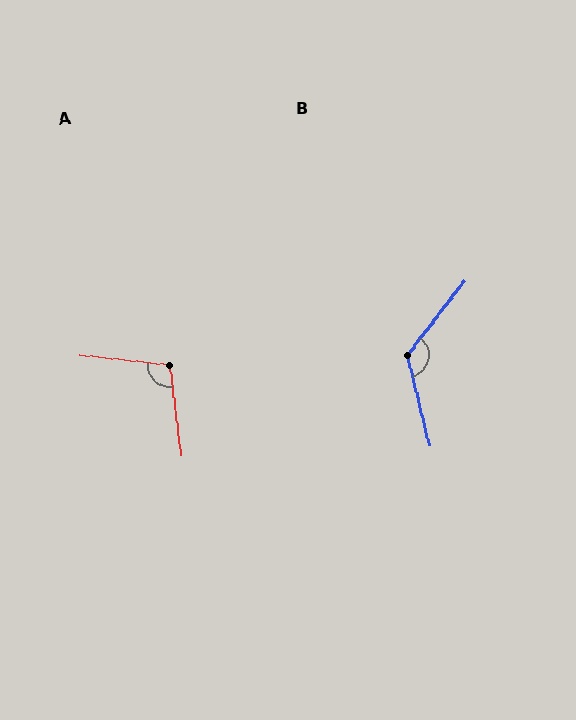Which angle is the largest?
B, at approximately 128 degrees.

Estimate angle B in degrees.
Approximately 128 degrees.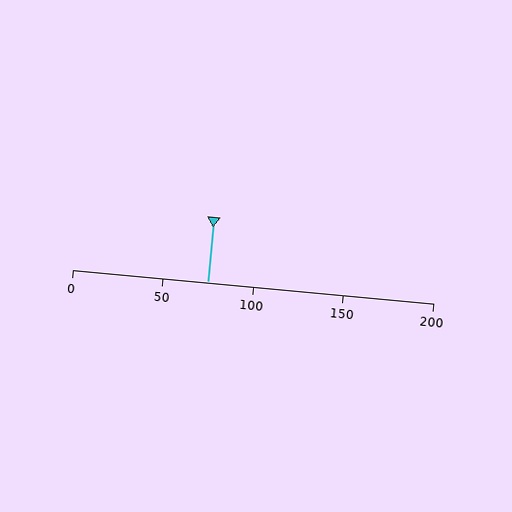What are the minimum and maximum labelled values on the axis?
The axis runs from 0 to 200.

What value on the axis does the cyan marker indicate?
The marker indicates approximately 75.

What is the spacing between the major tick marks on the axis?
The major ticks are spaced 50 apart.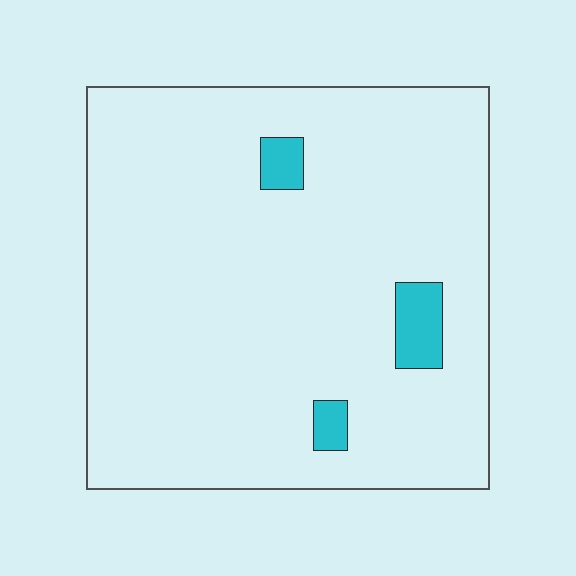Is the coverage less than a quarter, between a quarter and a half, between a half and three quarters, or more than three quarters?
Less than a quarter.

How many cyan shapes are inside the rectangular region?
3.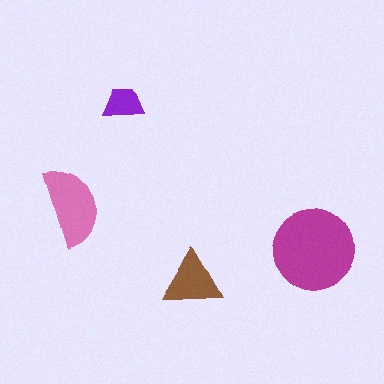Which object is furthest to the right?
The magenta circle is rightmost.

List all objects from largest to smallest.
The magenta circle, the pink semicircle, the brown triangle, the purple trapezoid.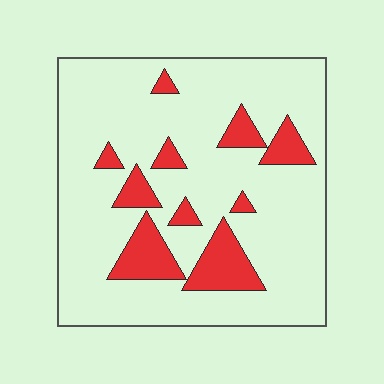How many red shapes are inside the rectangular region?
10.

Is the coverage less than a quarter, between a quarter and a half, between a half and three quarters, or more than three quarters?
Less than a quarter.